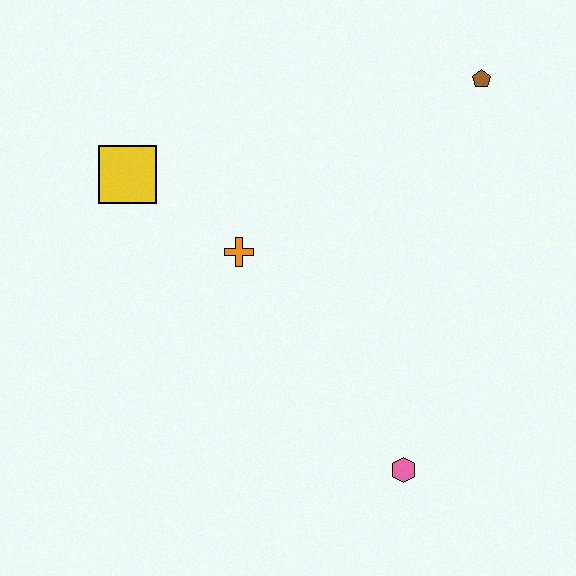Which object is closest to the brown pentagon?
The orange cross is closest to the brown pentagon.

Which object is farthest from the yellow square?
The pink hexagon is farthest from the yellow square.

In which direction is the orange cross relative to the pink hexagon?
The orange cross is above the pink hexagon.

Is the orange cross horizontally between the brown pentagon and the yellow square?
Yes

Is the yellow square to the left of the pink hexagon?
Yes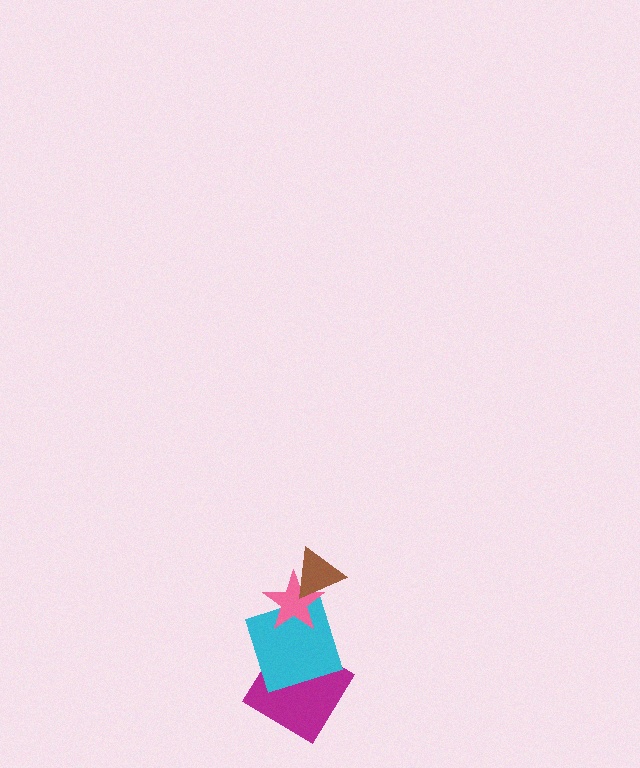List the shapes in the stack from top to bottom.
From top to bottom: the brown triangle, the pink star, the cyan square, the magenta diamond.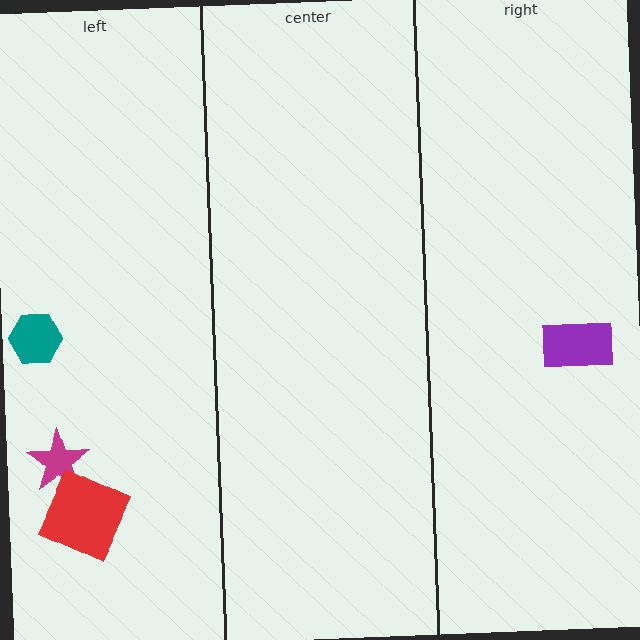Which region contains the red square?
The left region.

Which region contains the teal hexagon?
The left region.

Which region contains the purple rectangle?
The right region.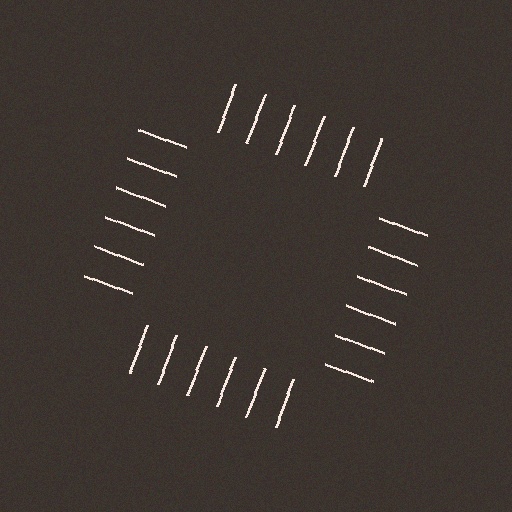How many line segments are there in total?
24 — 6 along each of the 4 edges.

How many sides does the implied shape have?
4 sides — the line-ends trace a square.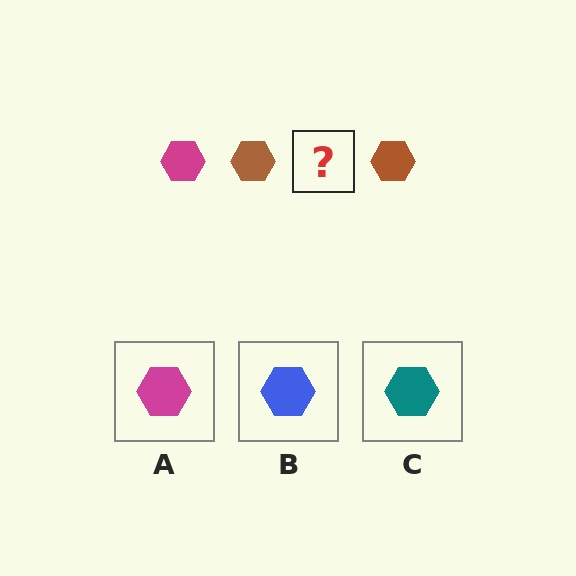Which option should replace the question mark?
Option A.